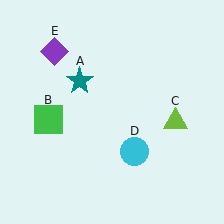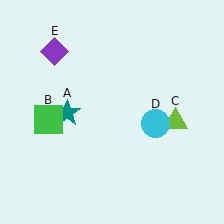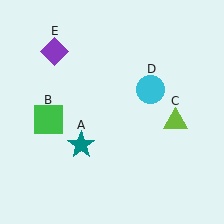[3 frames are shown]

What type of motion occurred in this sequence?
The teal star (object A), cyan circle (object D) rotated counterclockwise around the center of the scene.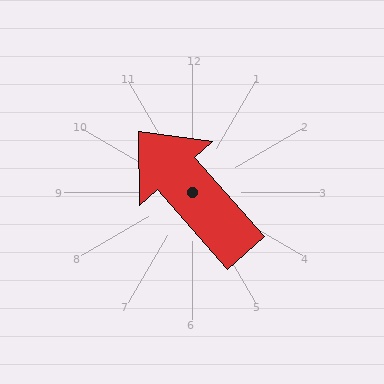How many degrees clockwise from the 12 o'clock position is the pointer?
Approximately 319 degrees.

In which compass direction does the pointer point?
Northwest.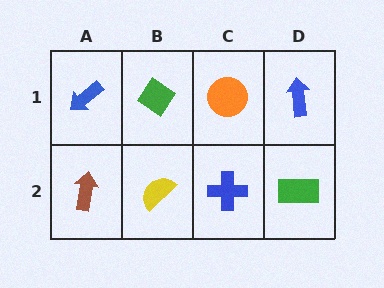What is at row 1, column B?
A green diamond.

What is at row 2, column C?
A blue cross.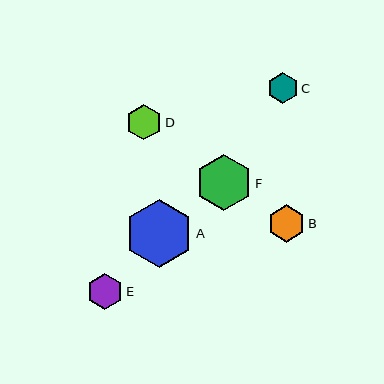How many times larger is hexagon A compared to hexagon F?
Hexagon A is approximately 1.2 times the size of hexagon F.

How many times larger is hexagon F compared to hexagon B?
Hexagon F is approximately 1.5 times the size of hexagon B.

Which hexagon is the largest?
Hexagon A is the largest with a size of approximately 68 pixels.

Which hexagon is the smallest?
Hexagon C is the smallest with a size of approximately 31 pixels.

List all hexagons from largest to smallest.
From largest to smallest: A, F, B, E, D, C.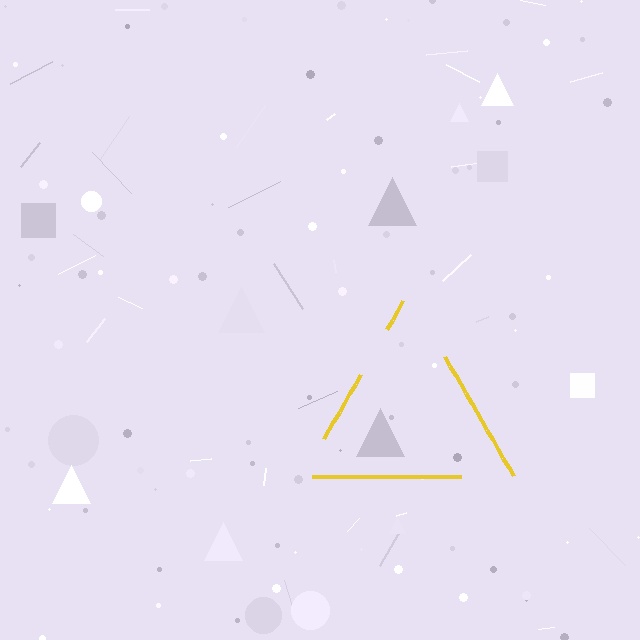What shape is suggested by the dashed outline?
The dashed outline suggests a triangle.